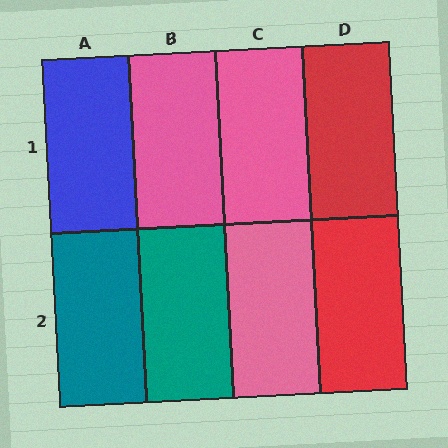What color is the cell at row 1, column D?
Red.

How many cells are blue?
1 cell is blue.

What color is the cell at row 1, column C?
Pink.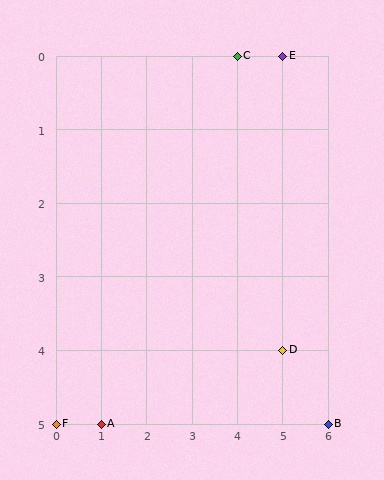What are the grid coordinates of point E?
Point E is at grid coordinates (5, 0).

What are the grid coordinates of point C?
Point C is at grid coordinates (4, 0).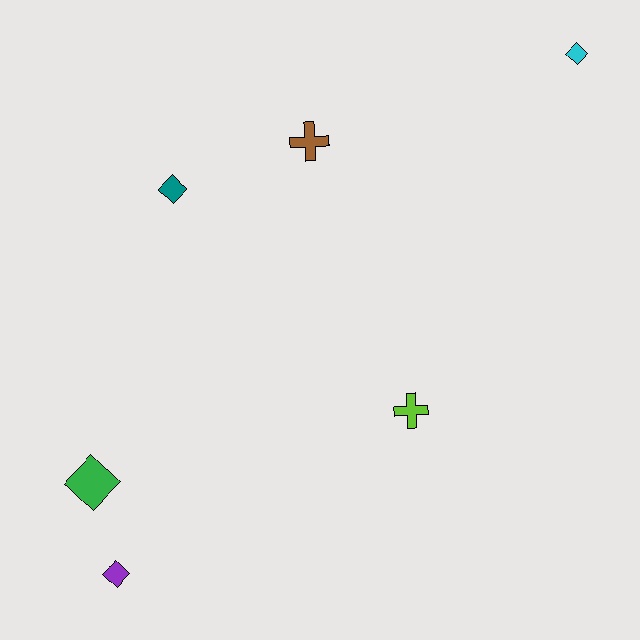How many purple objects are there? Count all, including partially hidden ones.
There is 1 purple object.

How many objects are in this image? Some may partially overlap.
There are 6 objects.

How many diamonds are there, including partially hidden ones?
There are 4 diamonds.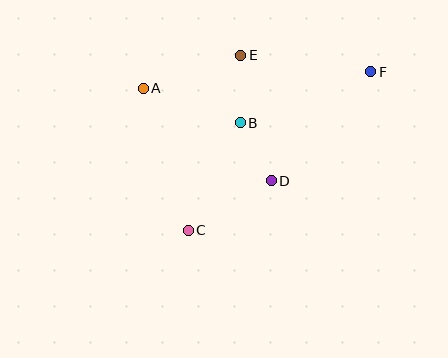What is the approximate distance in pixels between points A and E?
The distance between A and E is approximately 103 pixels.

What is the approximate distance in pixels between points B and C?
The distance between B and C is approximately 119 pixels.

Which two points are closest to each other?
Points B and D are closest to each other.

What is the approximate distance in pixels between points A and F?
The distance between A and F is approximately 228 pixels.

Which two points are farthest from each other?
Points C and F are farthest from each other.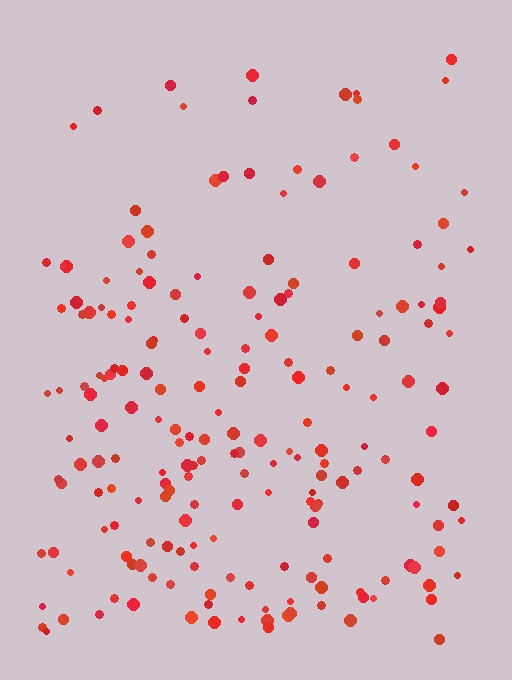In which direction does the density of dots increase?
From top to bottom, with the bottom side densest.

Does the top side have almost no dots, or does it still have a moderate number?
Still a moderate number, just noticeably fewer than the bottom.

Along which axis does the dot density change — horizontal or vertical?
Vertical.